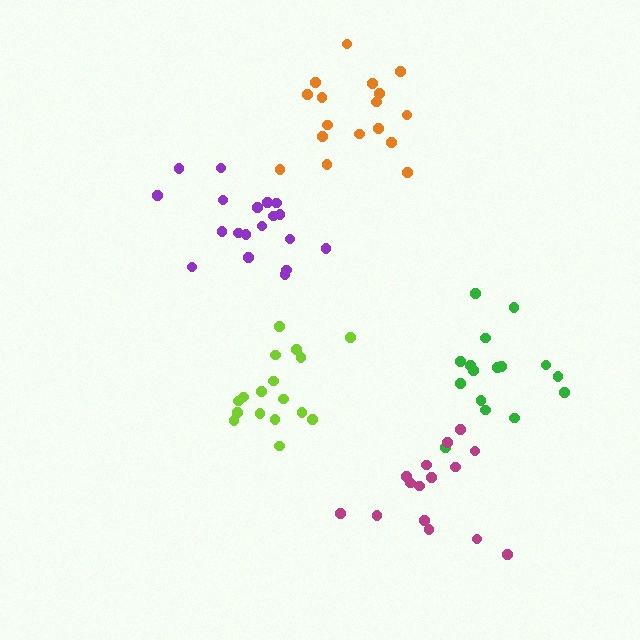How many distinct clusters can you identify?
There are 5 distinct clusters.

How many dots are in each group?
Group 1: 17 dots, Group 2: 19 dots, Group 3: 16 dots, Group 4: 17 dots, Group 5: 15 dots (84 total).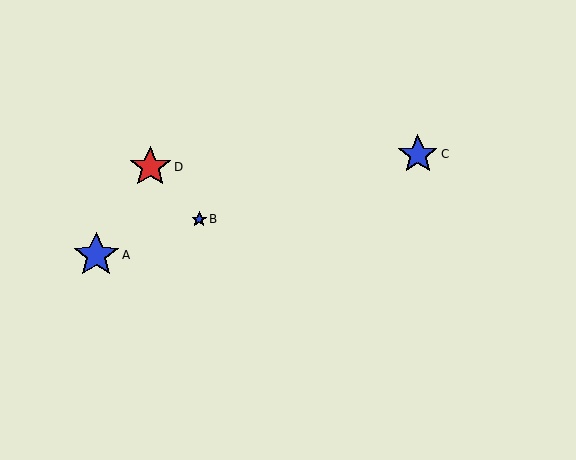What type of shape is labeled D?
Shape D is a red star.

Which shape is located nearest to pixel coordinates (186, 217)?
The blue star (labeled B) at (199, 219) is nearest to that location.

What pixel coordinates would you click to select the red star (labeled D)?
Click at (150, 167) to select the red star D.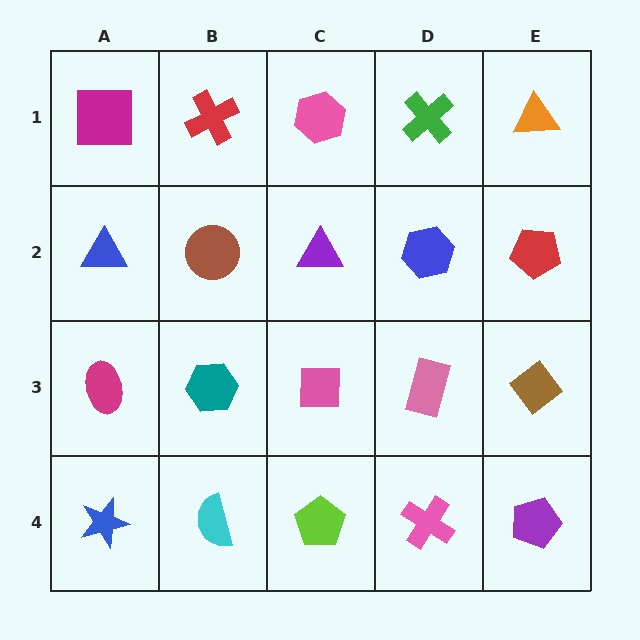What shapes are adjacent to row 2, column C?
A pink hexagon (row 1, column C), a pink square (row 3, column C), a brown circle (row 2, column B), a blue hexagon (row 2, column D).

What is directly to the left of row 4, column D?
A lime pentagon.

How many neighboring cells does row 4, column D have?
3.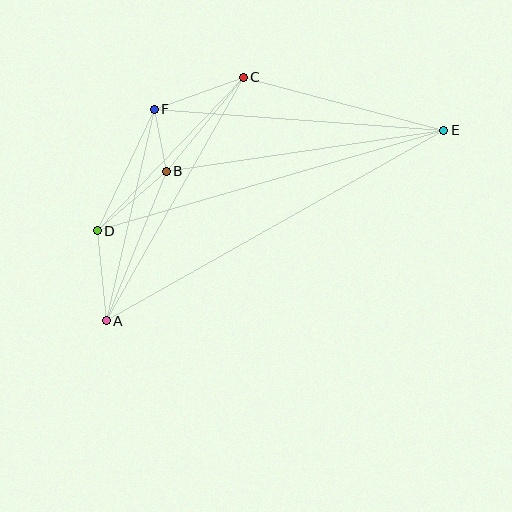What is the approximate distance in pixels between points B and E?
The distance between B and E is approximately 281 pixels.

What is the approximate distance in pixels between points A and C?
The distance between A and C is approximately 280 pixels.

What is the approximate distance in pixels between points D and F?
The distance between D and F is approximately 134 pixels.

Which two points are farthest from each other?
Points A and E are farthest from each other.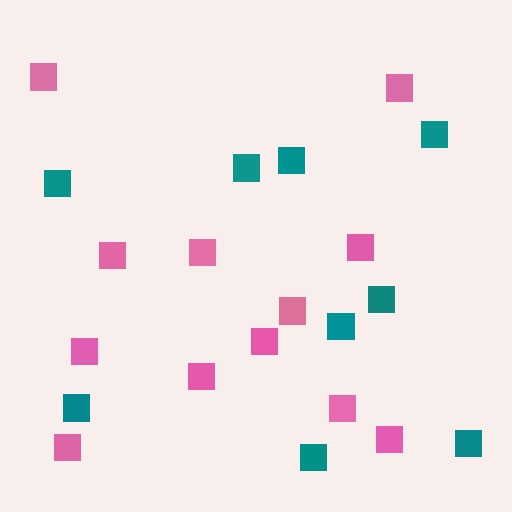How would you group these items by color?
There are 2 groups: one group of pink squares (12) and one group of teal squares (9).